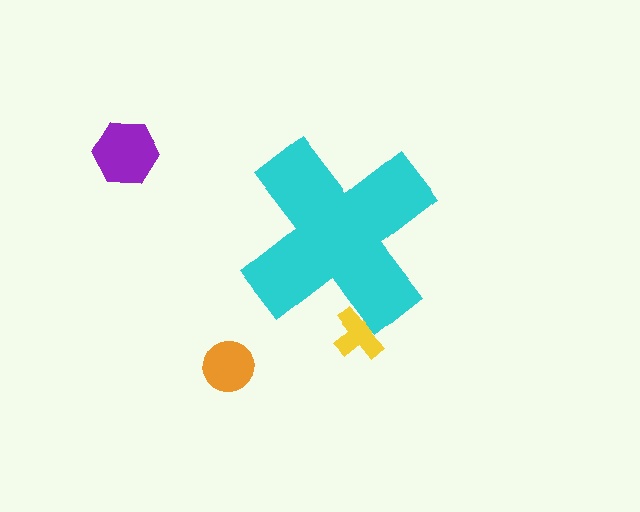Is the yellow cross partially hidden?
Yes, the yellow cross is partially hidden behind the cyan cross.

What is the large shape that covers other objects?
A cyan cross.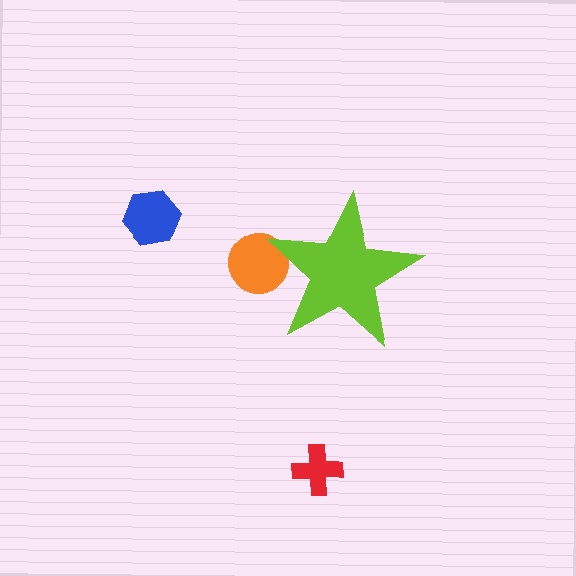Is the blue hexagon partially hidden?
No, the blue hexagon is fully visible.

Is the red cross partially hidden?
No, the red cross is fully visible.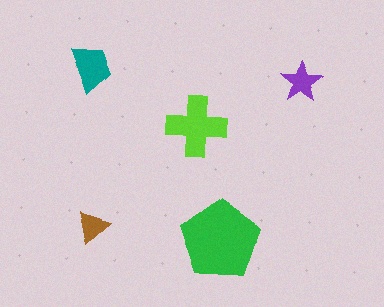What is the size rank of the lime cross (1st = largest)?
2nd.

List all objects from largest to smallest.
The green pentagon, the lime cross, the teal trapezoid, the purple star, the brown triangle.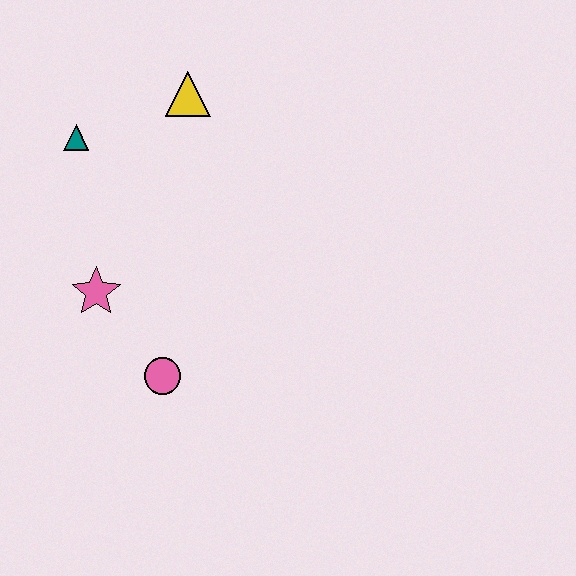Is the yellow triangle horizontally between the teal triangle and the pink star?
No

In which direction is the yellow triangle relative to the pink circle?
The yellow triangle is above the pink circle.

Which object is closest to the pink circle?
The pink star is closest to the pink circle.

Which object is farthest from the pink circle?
The yellow triangle is farthest from the pink circle.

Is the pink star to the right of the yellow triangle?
No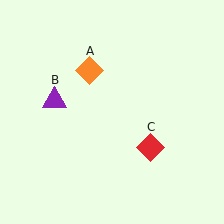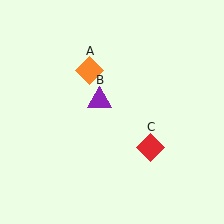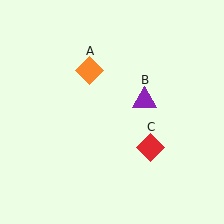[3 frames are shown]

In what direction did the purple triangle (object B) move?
The purple triangle (object B) moved right.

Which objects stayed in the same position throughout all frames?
Orange diamond (object A) and red diamond (object C) remained stationary.